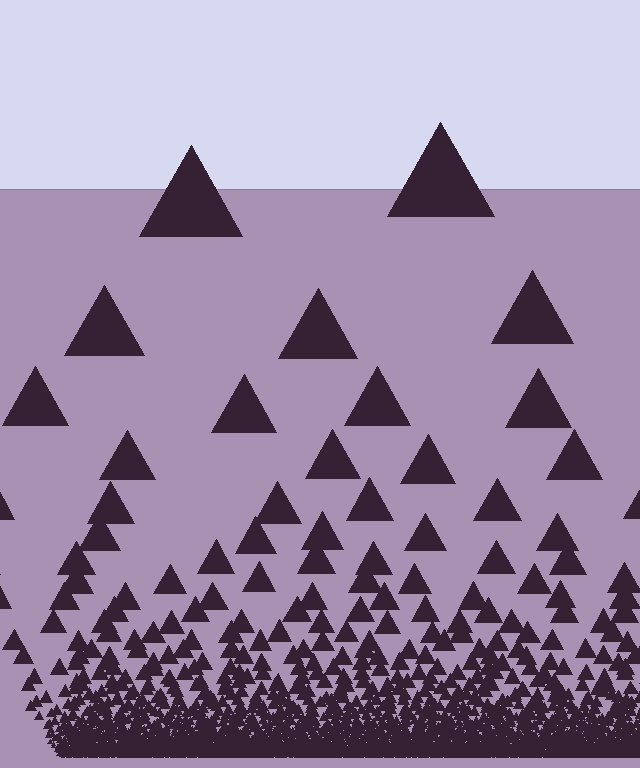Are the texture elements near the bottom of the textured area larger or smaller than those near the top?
Smaller. The gradient is inverted — elements near the bottom are smaller and denser.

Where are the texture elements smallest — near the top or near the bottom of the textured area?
Near the bottom.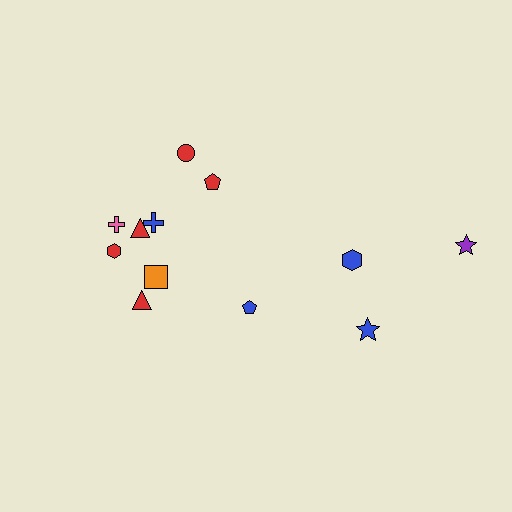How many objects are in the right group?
There are 4 objects.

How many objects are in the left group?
There are 8 objects.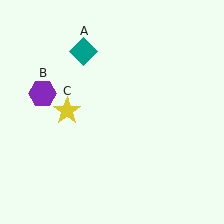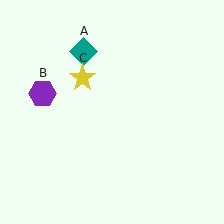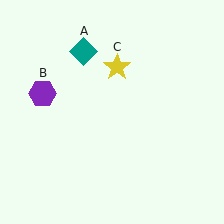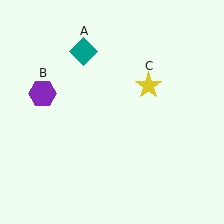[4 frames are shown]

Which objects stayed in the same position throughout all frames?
Teal diamond (object A) and purple hexagon (object B) remained stationary.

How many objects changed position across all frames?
1 object changed position: yellow star (object C).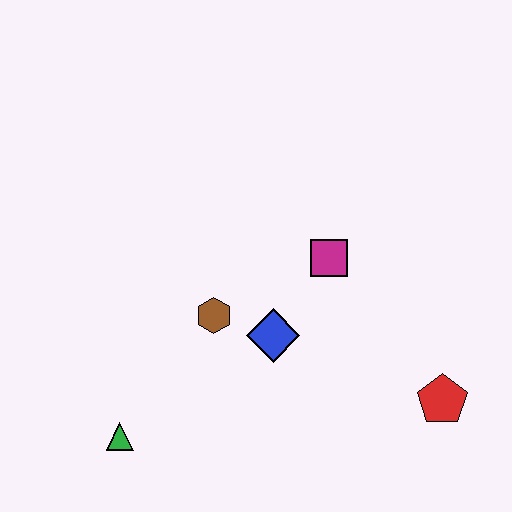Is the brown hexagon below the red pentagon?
No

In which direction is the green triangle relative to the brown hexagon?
The green triangle is below the brown hexagon.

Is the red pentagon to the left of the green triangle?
No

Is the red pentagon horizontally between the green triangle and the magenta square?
No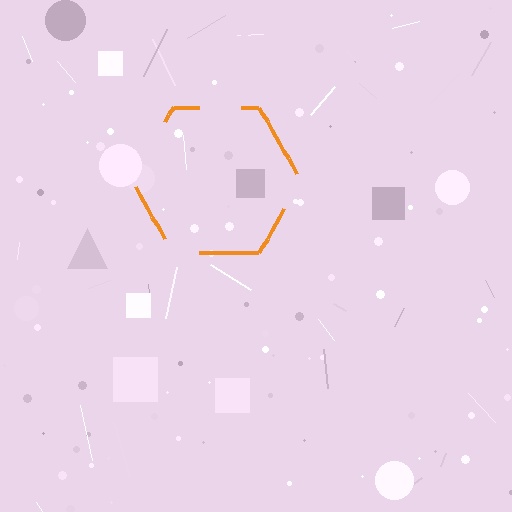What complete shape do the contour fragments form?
The contour fragments form a hexagon.